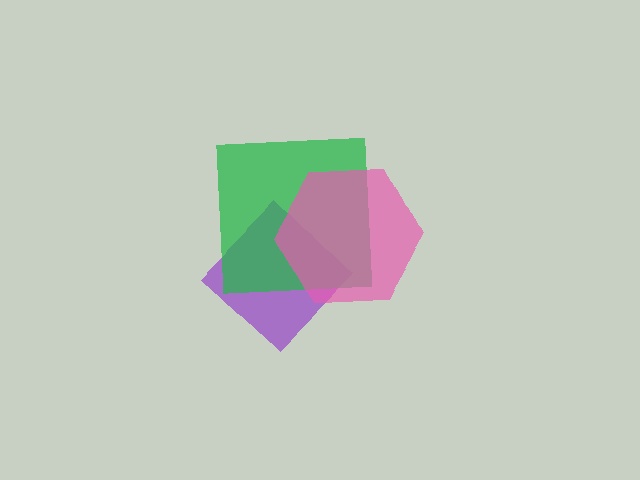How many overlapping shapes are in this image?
There are 3 overlapping shapes in the image.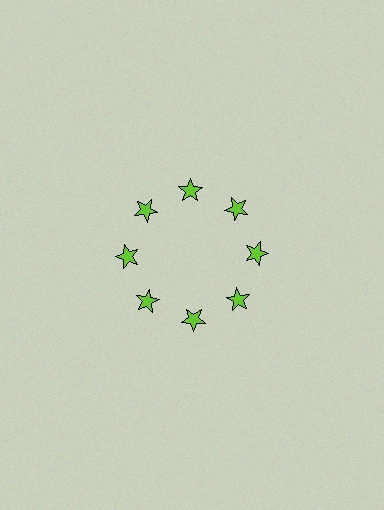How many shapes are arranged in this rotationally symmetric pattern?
There are 8 shapes, arranged in 8 groups of 1.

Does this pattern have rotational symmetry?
Yes, this pattern has 8-fold rotational symmetry. It looks the same after rotating 45 degrees around the center.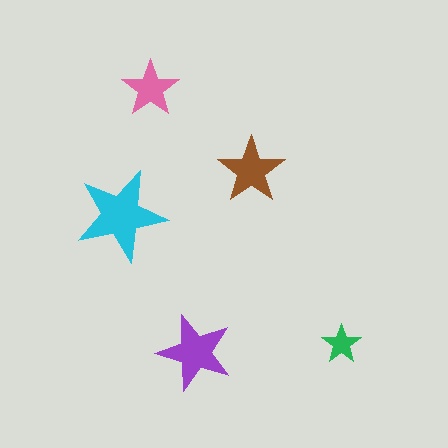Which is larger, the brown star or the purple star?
The purple one.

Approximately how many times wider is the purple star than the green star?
About 2 times wider.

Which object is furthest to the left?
The cyan star is leftmost.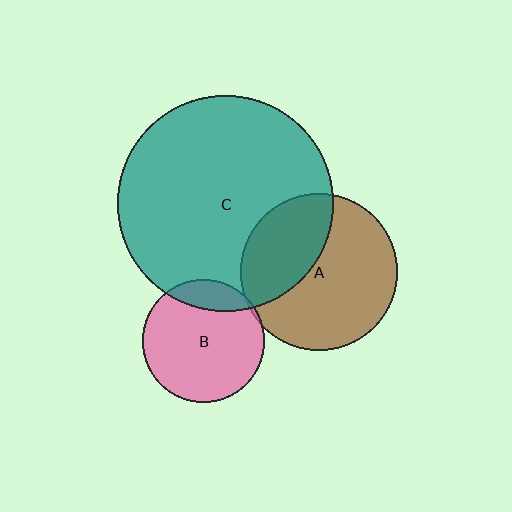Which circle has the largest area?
Circle C (teal).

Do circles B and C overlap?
Yes.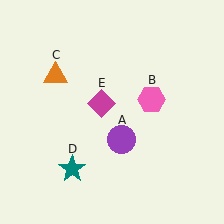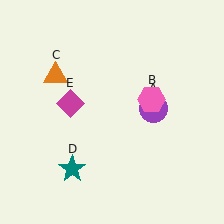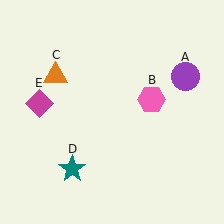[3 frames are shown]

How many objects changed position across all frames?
2 objects changed position: purple circle (object A), magenta diamond (object E).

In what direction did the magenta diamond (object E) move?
The magenta diamond (object E) moved left.